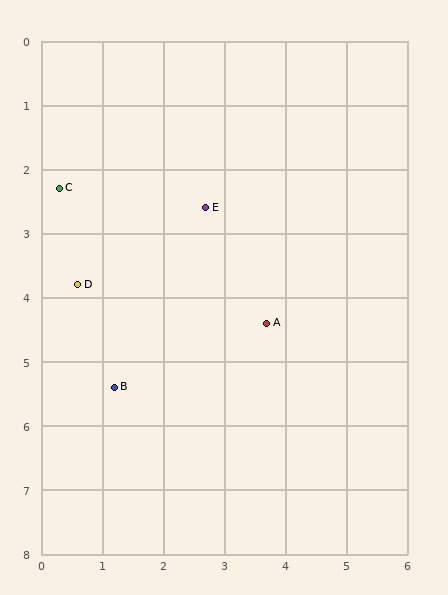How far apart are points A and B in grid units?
Points A and B are about 2.7 grid units apart.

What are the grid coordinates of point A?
Point A is at approximately (3.7, 4.4).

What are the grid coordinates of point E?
Point E is at approximately (2.7, 2.6).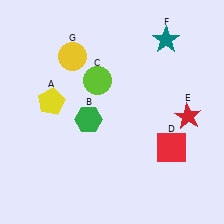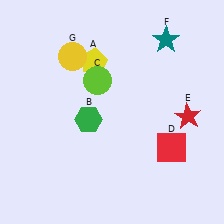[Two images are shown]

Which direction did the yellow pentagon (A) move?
The yellow pentagon (A) moved right.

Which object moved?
The yellow pentagon (A) moved right.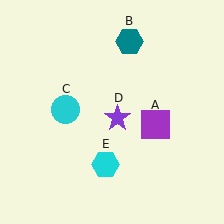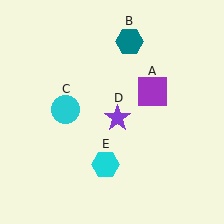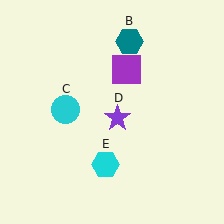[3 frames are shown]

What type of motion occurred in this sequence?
The purple square (object A) rotated counterclockwise around the center of the scene.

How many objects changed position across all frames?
1 object changed position: purple square (object A).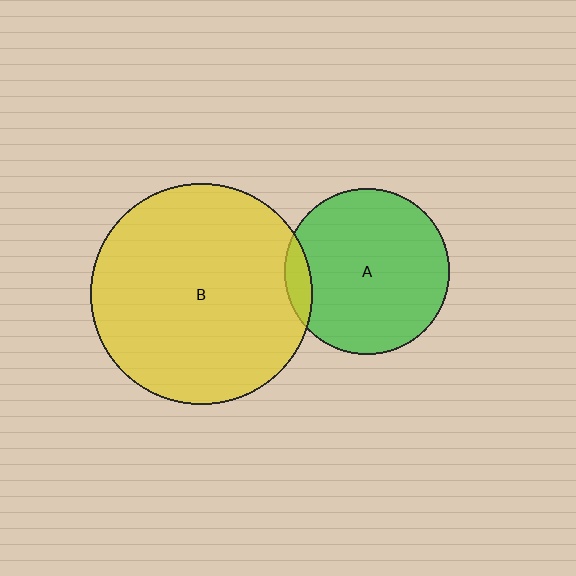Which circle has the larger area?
Circle B (yellow).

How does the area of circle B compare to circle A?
Approximately 1.8 times.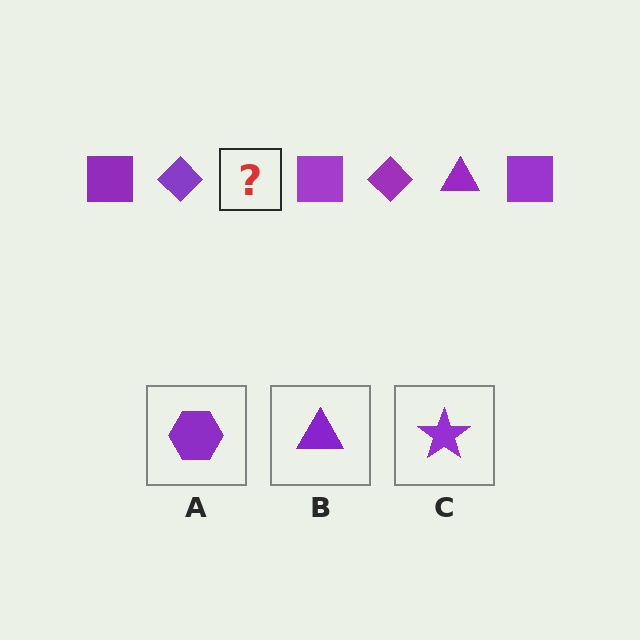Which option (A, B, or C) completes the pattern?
B.